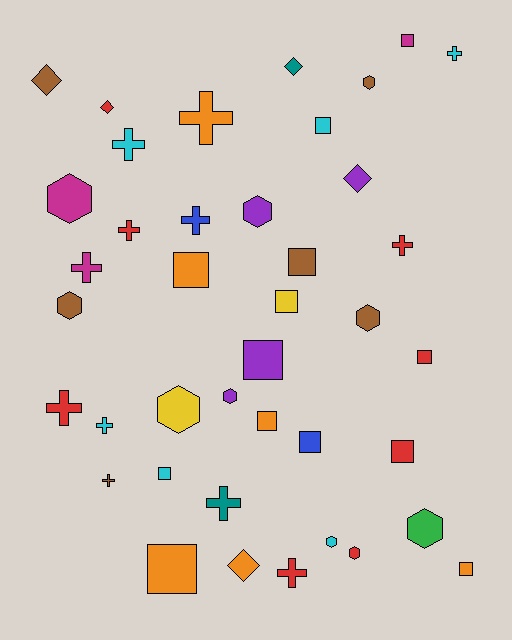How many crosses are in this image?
There are 12 crosses.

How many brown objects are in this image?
There are 6 brown objects.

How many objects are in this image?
There are 40 objects.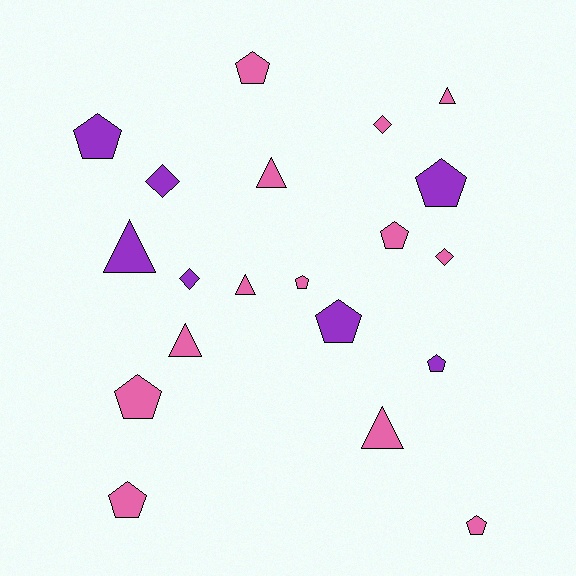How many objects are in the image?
There are 20 objects.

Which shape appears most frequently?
Pentagon, with 10 objects.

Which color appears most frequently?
Pink, with 13 objects.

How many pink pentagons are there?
There are 6 pink pentagons.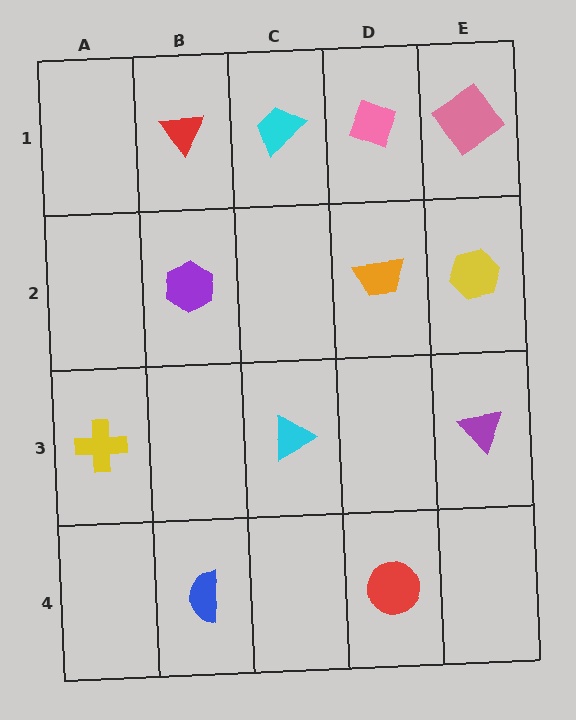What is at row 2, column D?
An orange trapezoid.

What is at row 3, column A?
A yellow cross.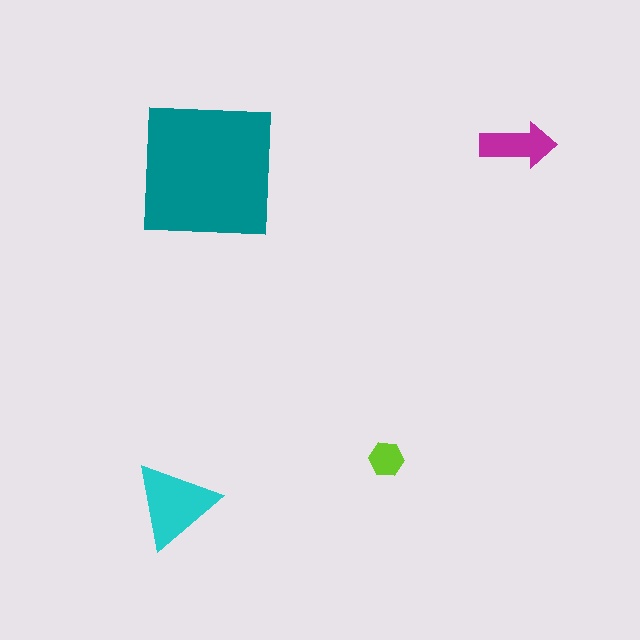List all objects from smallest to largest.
The lime hexagon, the magenta arrow, the cyan triangle, the teal square.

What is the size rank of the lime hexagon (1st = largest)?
4th.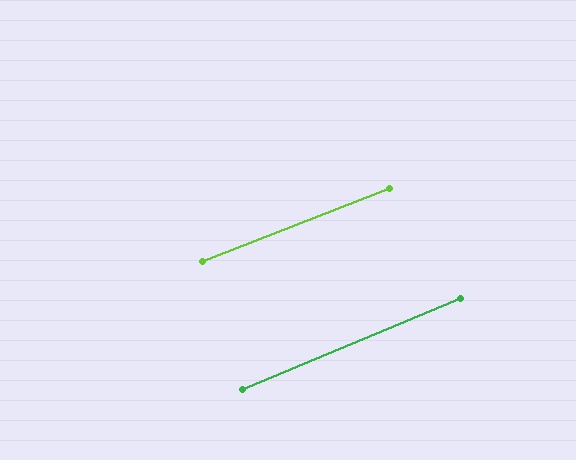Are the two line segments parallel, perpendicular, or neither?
Parallel — their directions differ by only 1.1°.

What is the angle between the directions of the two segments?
Approximately 1 degree.